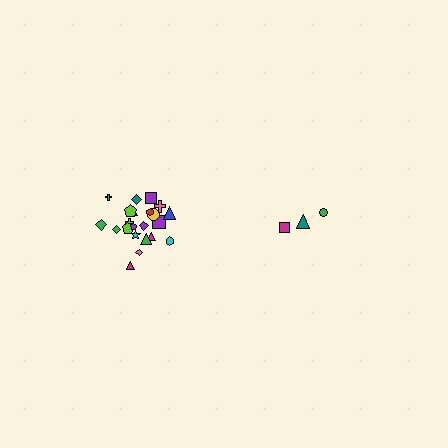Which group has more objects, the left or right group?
The left group.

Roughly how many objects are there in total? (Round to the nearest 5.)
Roughly 25 objects in total.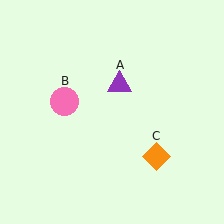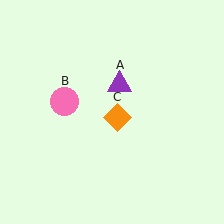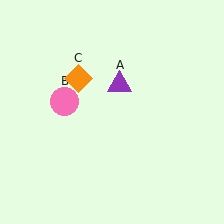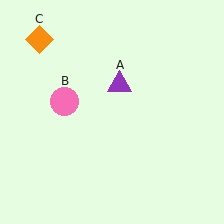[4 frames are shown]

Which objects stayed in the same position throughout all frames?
Purple triangle (object A) and pink circle (object B) remained stationary.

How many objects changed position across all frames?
1 object changed position: orange diamond (object C).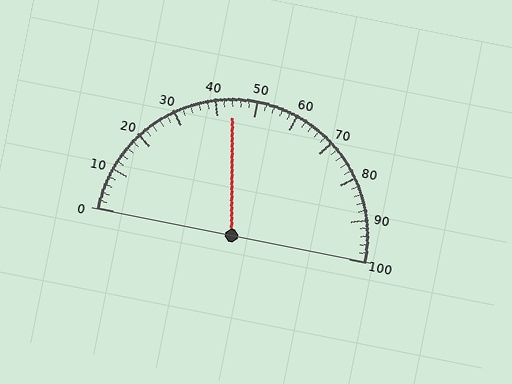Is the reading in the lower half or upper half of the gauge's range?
The reading is in the lower half of the range (0 to 100).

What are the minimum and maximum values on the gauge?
The gauge ranges from 0 to 100.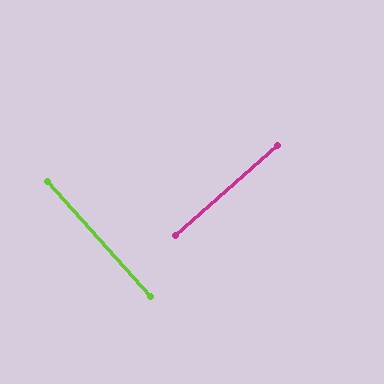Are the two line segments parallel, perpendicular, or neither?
Perpendicular — they meet at approximately 90°.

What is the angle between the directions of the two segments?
Approximately 90 degrees.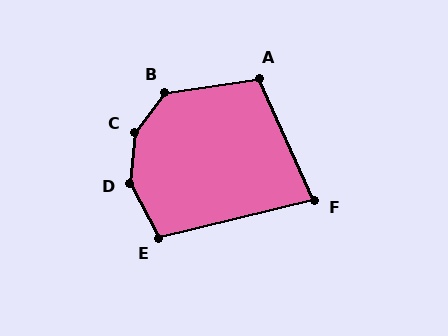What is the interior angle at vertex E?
Approximately 105 degrees (obtuse).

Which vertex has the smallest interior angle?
F, at approximately 79 degrees.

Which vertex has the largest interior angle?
C, at approximately 149 degrees.